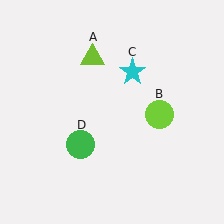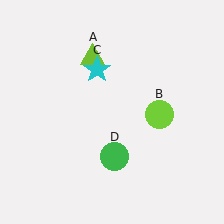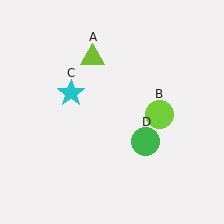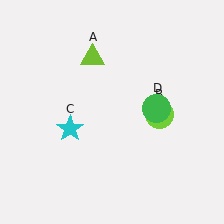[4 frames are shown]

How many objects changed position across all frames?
2 objects changed position: cyan star (object C), green circle (object D).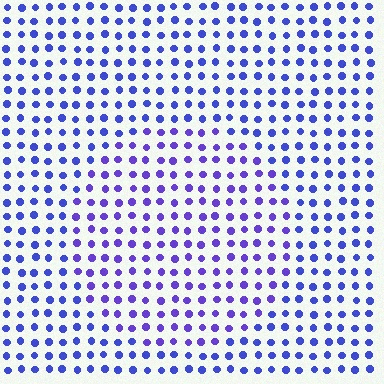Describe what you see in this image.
The image is filled with small blue elements in a uniform arrangement. A circle-shaped region is visible where the elements are tinted to a slightly different hue, forming a subtle color boundary.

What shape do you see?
I see a circle.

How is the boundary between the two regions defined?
The boundary is defined purely by a slight shift in hue (about 22 degrees). Spacing, size, and orientation are identical on both sides.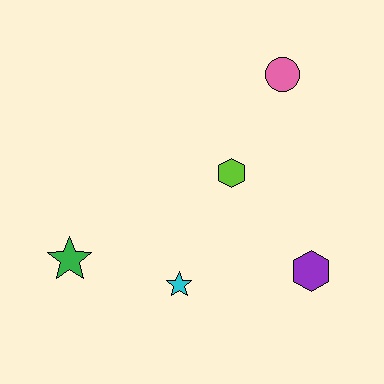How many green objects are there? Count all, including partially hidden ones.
There is 1 green object.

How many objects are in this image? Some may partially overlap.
There are 5 objects.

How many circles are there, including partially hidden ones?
There is 1 circle.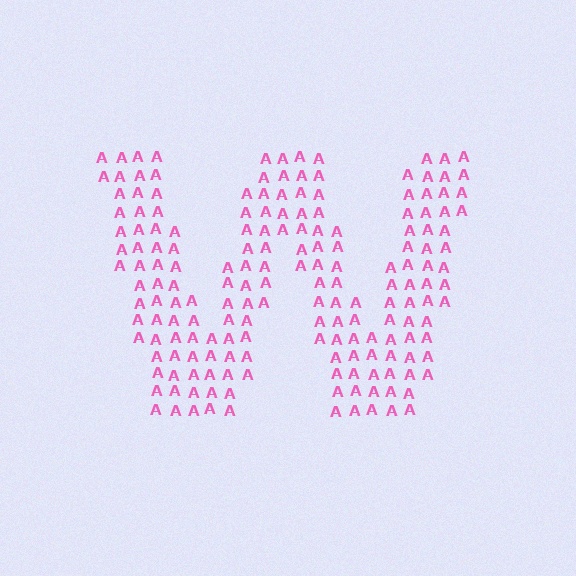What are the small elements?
The small elements are letter A's.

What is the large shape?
The large shape is the letter W.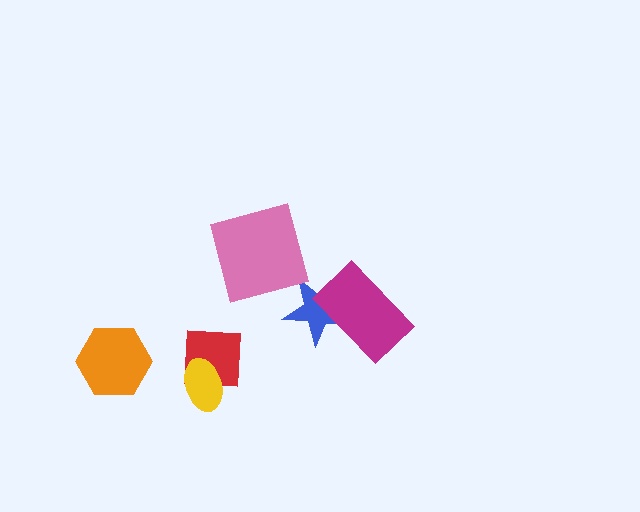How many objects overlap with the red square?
1 object overlaps with the red square.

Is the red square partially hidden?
Yes, it is partially covered by another shape.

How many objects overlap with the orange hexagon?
0 objects overlap with the orange hexagon.